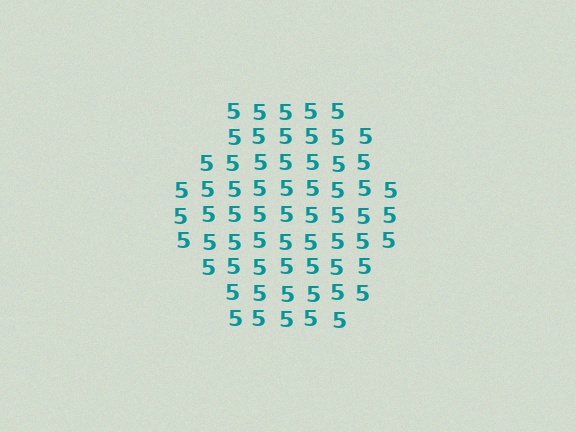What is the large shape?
The large shape is a hexagon.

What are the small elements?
The small elements are digit 5's.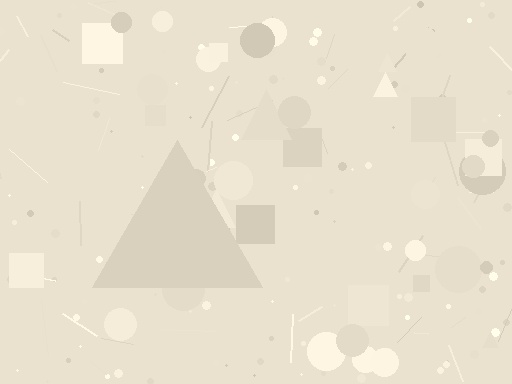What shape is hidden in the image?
A triangle is hidden in the image.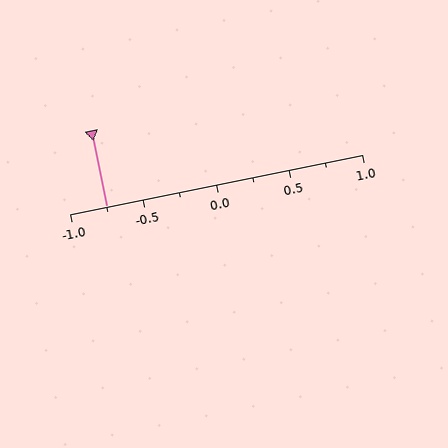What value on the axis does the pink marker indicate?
The marker indicates approximately -0.75.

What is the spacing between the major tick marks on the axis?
The major ticks are spaced 0.5 apart.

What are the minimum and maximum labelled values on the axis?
The axis runs from -1.0 to 1.0.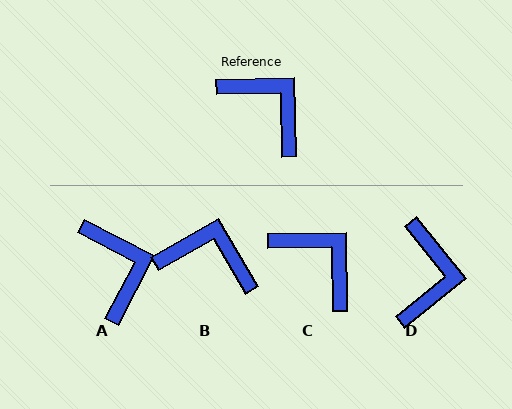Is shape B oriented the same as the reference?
No, it is off by about 29 degrees.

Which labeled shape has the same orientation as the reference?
C.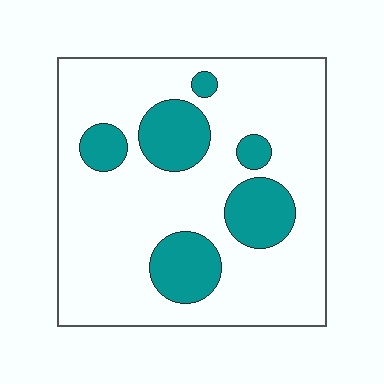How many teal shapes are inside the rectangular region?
6.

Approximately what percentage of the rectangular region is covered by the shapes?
Approximately 20%.